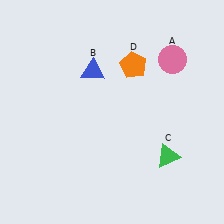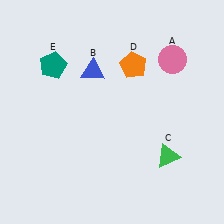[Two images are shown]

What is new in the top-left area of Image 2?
A teal pentagon (E) was added in the top-left area of Image 2.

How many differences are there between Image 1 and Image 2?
There is 1 difference between the two images.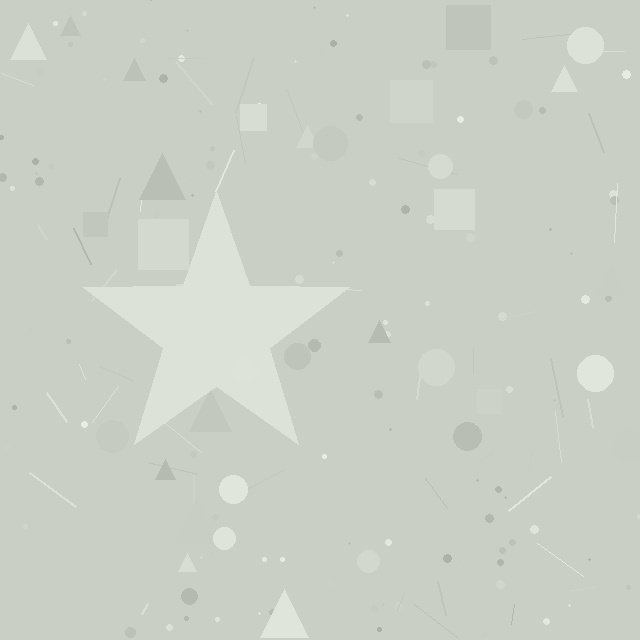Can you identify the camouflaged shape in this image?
The camouflaged shape is a star.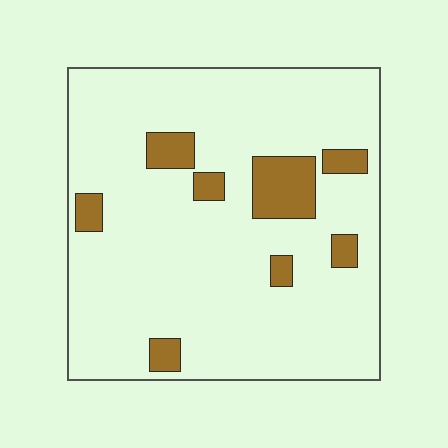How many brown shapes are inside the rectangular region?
8.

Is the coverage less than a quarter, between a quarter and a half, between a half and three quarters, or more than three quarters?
Less than a quarter.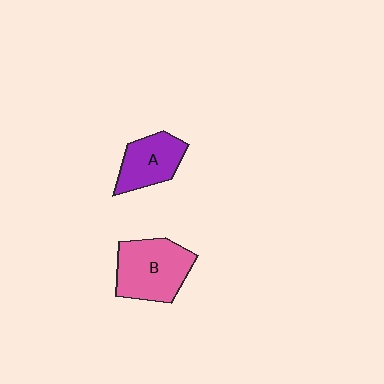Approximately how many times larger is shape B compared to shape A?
Approximately 1.4 times.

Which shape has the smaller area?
Shape A (purple).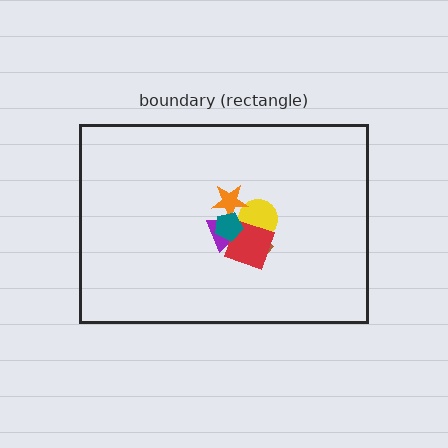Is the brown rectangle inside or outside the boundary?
Inside.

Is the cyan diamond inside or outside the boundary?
Inside.